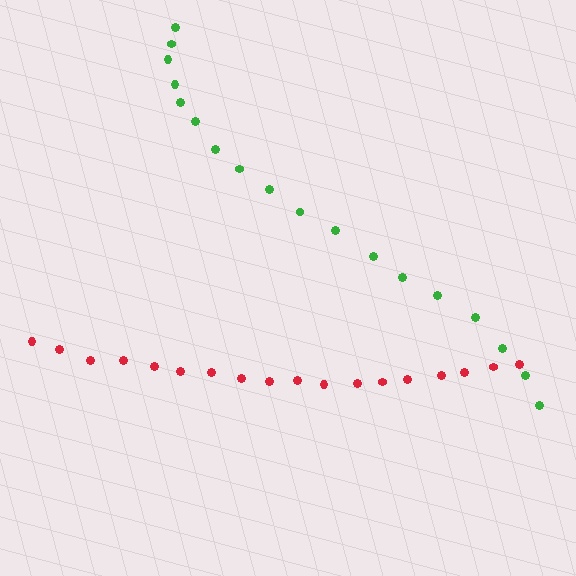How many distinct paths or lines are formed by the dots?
There are 2 distinct paths.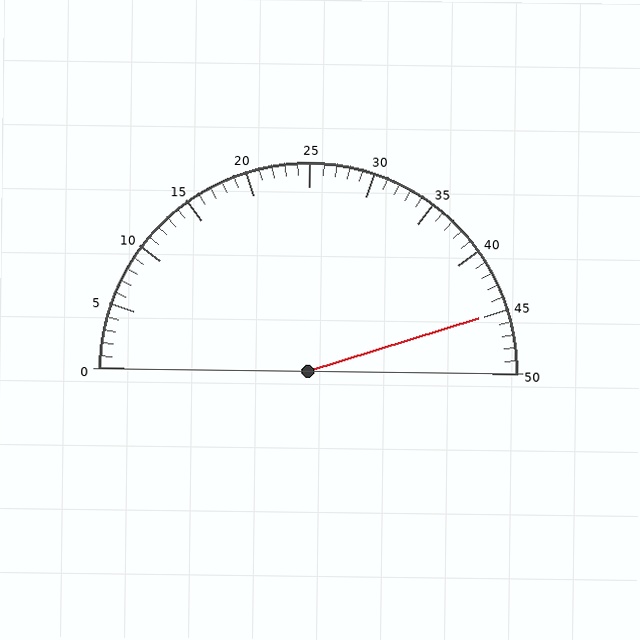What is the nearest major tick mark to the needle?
The nearest major tick mark is 45.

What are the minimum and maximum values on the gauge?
The gauge ranges from 0 to 50.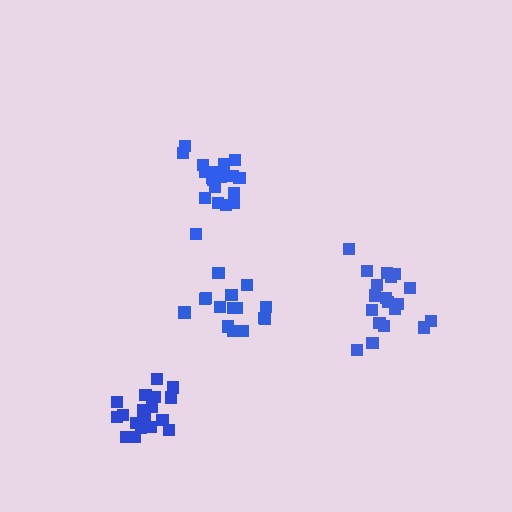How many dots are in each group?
Group 1: 20 dots, Group 2: 20 dots, Group 3: 19 dots, Group 4: 15 dots (74 total).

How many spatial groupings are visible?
There are 4 spatial groupings.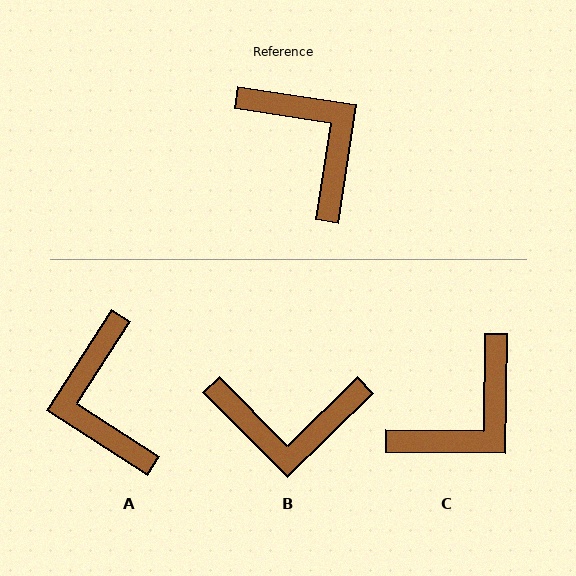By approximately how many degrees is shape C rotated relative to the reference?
Approximately 82 degrees clockwise.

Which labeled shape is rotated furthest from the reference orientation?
A, about 156 degrees away.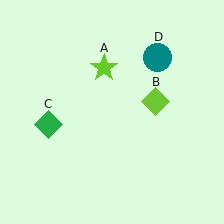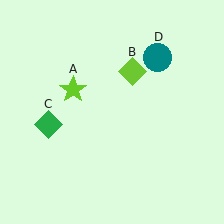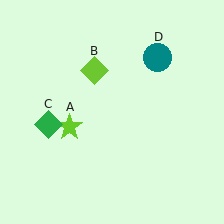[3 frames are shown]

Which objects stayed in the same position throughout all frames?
Green diamond (object C) and teal circle (object D) remained stationary.